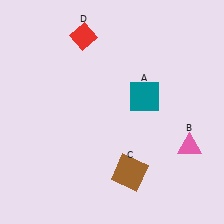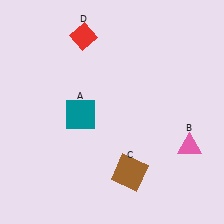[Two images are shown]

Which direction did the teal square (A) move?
The teal square (A) moved left.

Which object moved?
The teal square (A) moved left.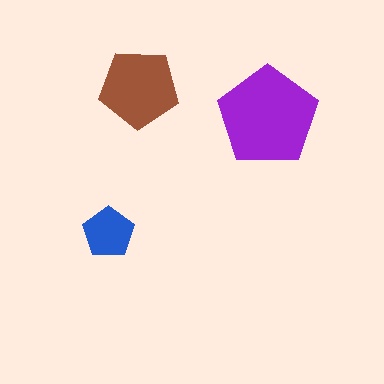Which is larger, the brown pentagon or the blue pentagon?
The brown one.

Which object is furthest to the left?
The blue pentagon is leftmost.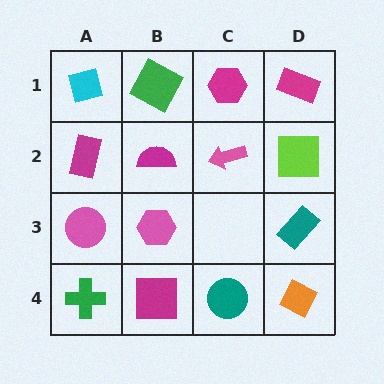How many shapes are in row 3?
3 shapes.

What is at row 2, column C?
A pink arrow.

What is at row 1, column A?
A cyan square.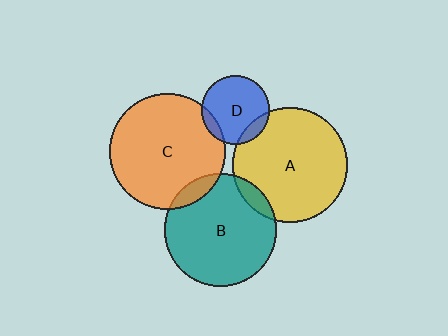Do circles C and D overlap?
Yes.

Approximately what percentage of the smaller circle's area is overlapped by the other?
Approximately 10%.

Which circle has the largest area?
Circle C (orange).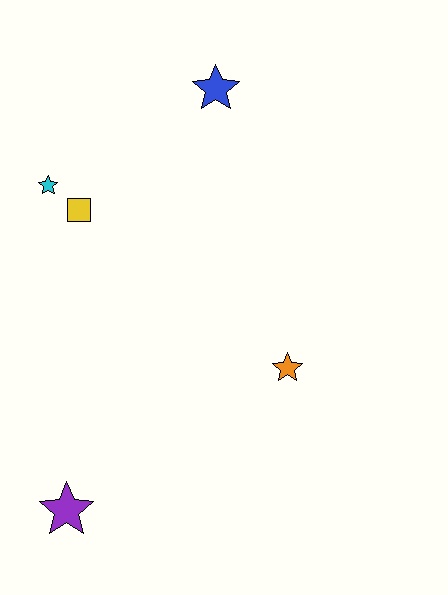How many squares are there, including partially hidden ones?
There is 1 square.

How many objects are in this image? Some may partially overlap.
There are 5 objects.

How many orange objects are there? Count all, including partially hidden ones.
There is 1 orange object.